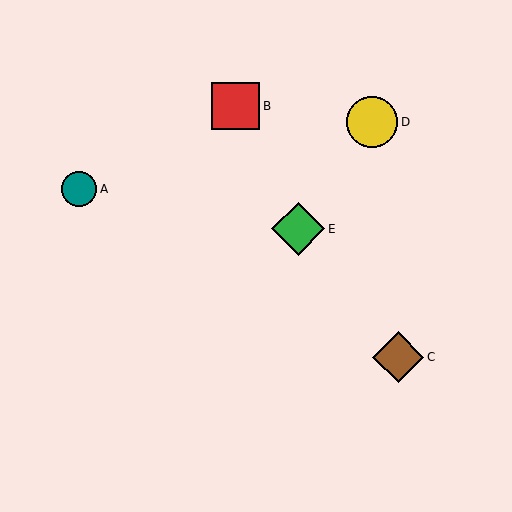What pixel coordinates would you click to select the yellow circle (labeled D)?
Click at (372, 122) to select the yellow circle D.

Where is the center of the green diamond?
The center of the green diamond is at (298, 229).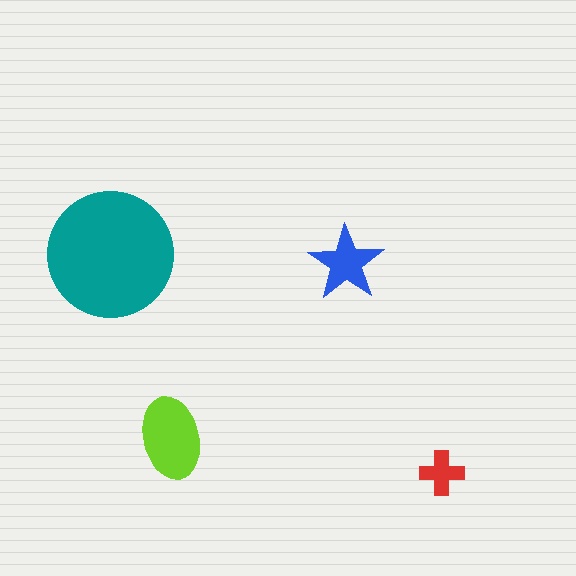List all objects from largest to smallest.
The teal circle, the lime ellipse, the blue star, the red cross.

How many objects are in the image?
There are 4 objects in the image.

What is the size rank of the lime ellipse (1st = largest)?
2nd.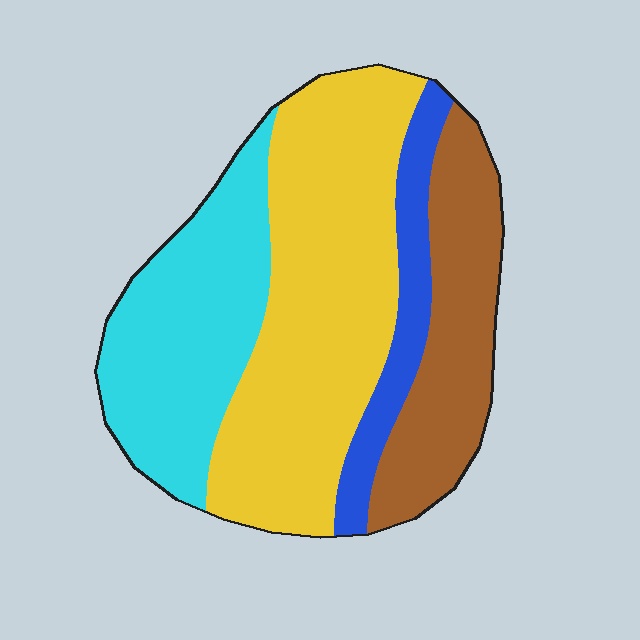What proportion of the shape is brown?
Brown covers about 20% of the shape.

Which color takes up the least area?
Blue, at roughly 10%.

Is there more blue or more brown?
Brown.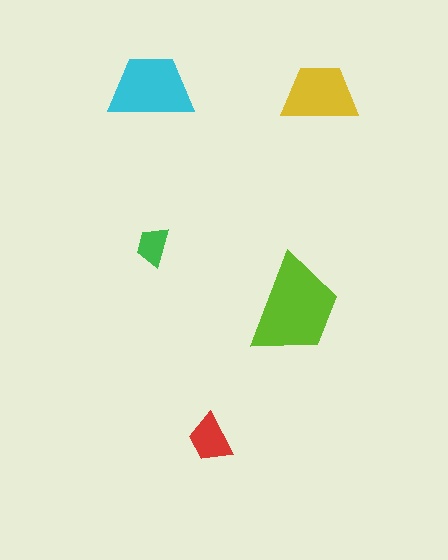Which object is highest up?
The cyan trapezoid is topmost.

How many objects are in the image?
There are 5 objects in the image.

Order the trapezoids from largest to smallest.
the lime one, the cyan one, the yellow one, the red one, the green one.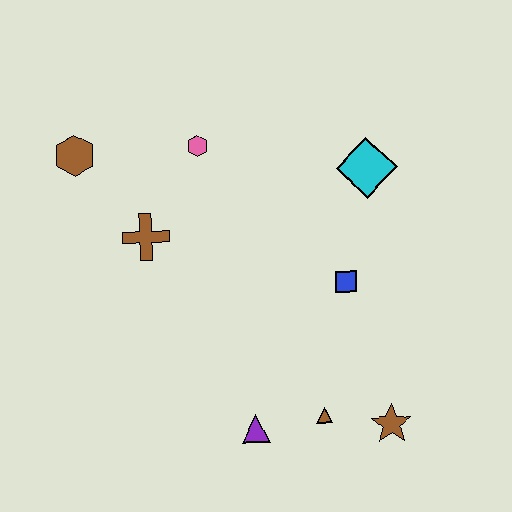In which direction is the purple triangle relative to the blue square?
The purple triangle is below the blue square.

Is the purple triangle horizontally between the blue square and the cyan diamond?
No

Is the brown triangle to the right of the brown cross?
Yes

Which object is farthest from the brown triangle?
The brown hexagon is farthest from the brown triangle.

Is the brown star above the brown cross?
No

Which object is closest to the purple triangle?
The brown triangle is closest to the purple triangle.